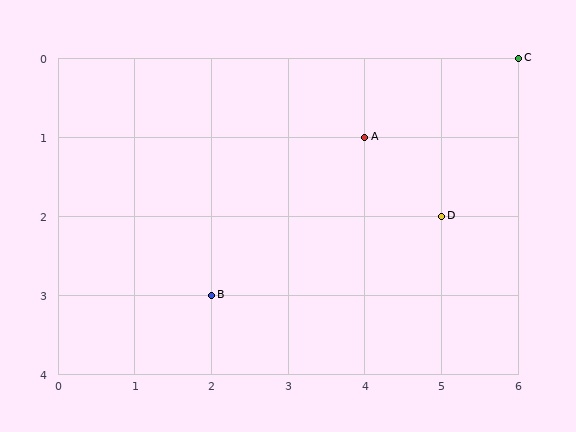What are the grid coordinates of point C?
Point C is at grid coordinates (6, 0).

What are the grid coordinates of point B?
Point B is at grid coordinates (2, 3).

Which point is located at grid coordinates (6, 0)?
Point C is at (6, 0).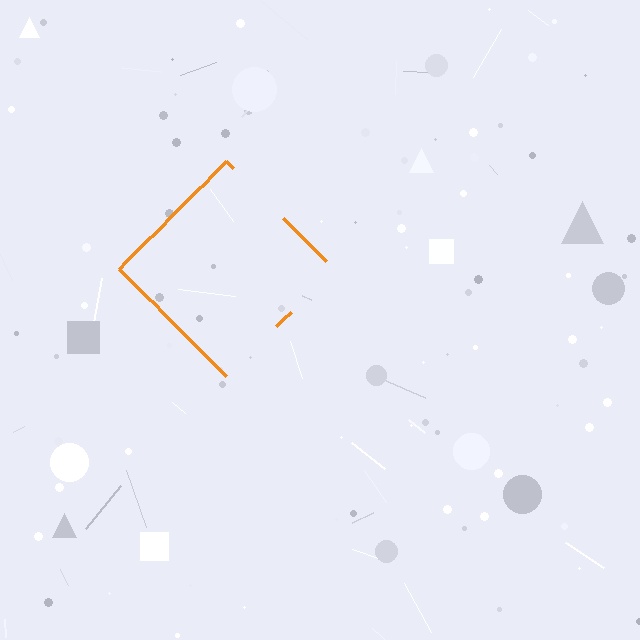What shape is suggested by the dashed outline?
The dashed outline suggests a diamond.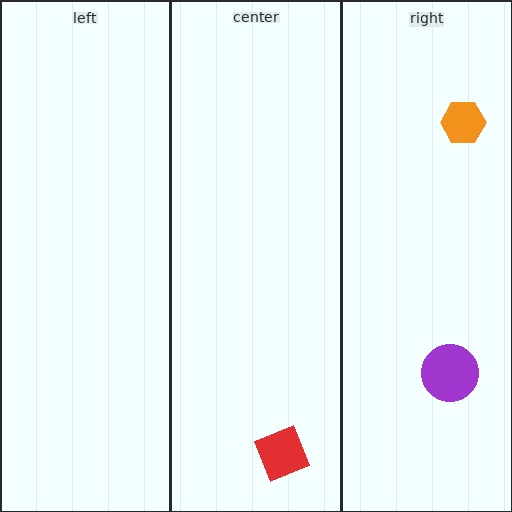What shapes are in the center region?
The red square.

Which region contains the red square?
The center region.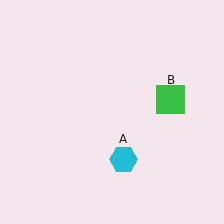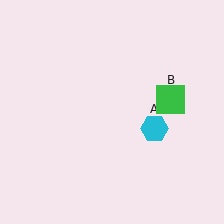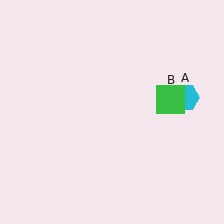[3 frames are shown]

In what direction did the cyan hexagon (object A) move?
The cyan hexagon (object A) moved up and to the right.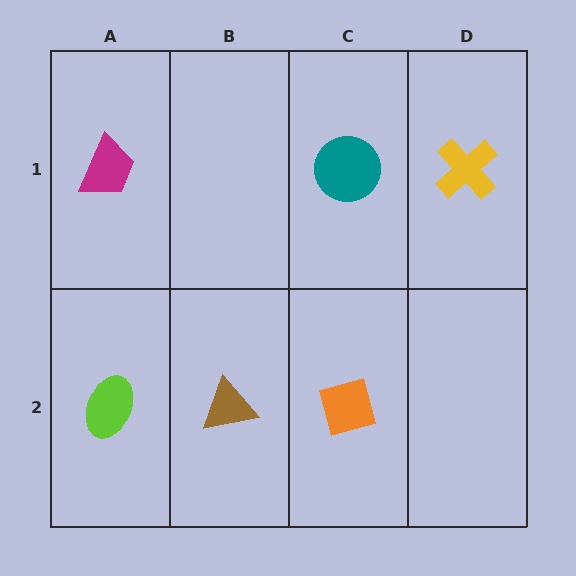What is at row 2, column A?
A lime ellipse.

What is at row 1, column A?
A magenta trapezoid.